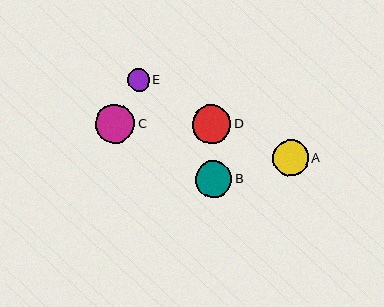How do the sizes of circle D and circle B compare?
Circle D and circle B are approximately the same size.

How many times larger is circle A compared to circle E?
Circle A is approximately 1.6 times the size of circle E.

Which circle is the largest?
Circle C is the largest with a size of approximately 39 pixels.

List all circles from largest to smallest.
From largest to smallest: C, D, B, A, E.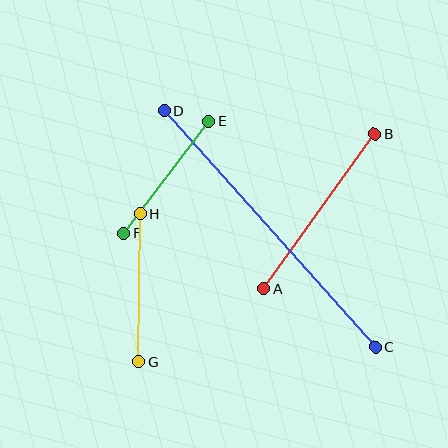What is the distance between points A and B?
The distance is approximately 191 pixels.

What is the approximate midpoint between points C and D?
The midpoint is at approximately (270, 229) pixels.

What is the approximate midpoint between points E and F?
The midpoint is at approximately (167, 177) pixels.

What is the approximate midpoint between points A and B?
The midpoint is at approximately (319, 212) pixels.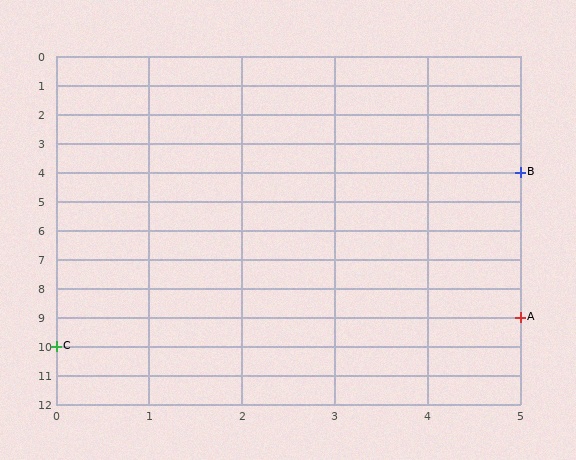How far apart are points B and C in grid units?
Points B and C are 5 columns and 6 rows apart (about 7.8 grid units diagonally).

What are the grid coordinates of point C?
Point C is at grid coordinates (0, 10).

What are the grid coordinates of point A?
Point A is at grid coordinates (5, 9).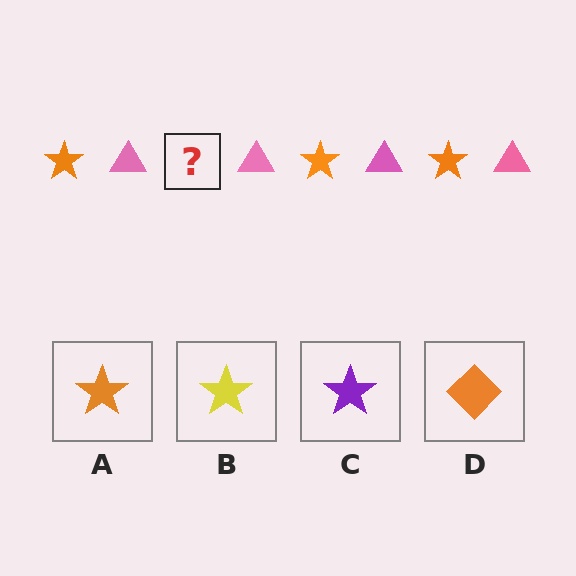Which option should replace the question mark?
Option A.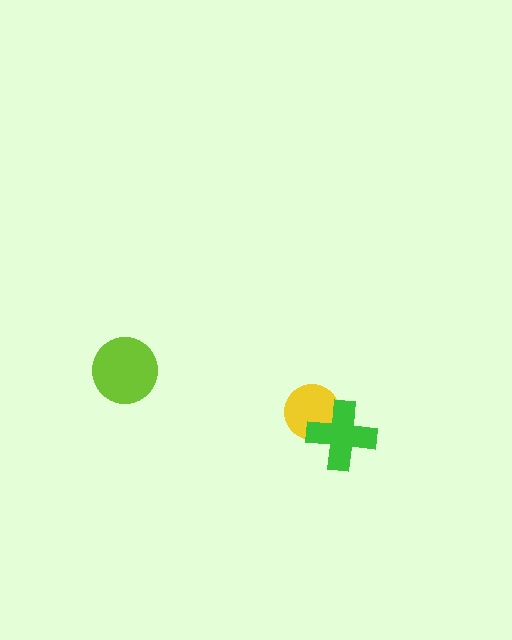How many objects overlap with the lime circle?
0 objects overlap with the lime circle.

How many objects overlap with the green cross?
1 object overlaps with the green cross.